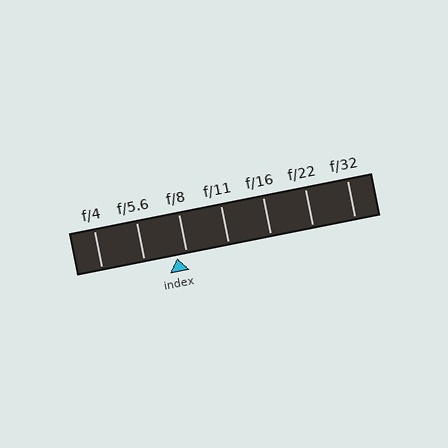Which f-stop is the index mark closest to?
The index mark is closest to f/8.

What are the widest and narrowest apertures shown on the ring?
The widest aperture shown is f/4 and the narrowest is f/32.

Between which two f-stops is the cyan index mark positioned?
The index mark is between f/5.6 and f/8.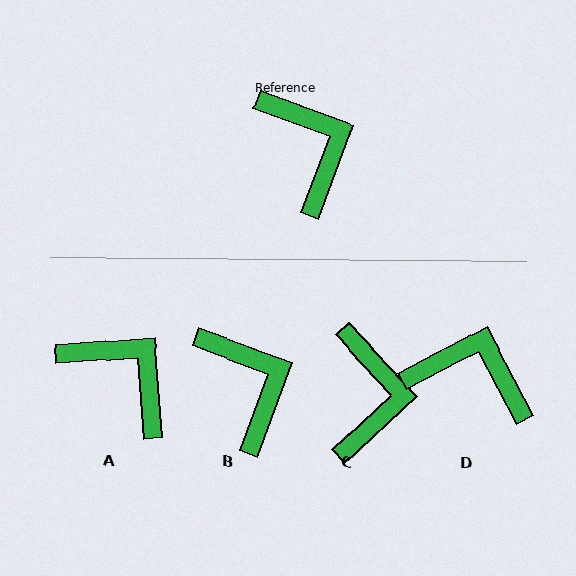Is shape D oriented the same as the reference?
No, it is off by about 48 degrees.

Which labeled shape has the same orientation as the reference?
B.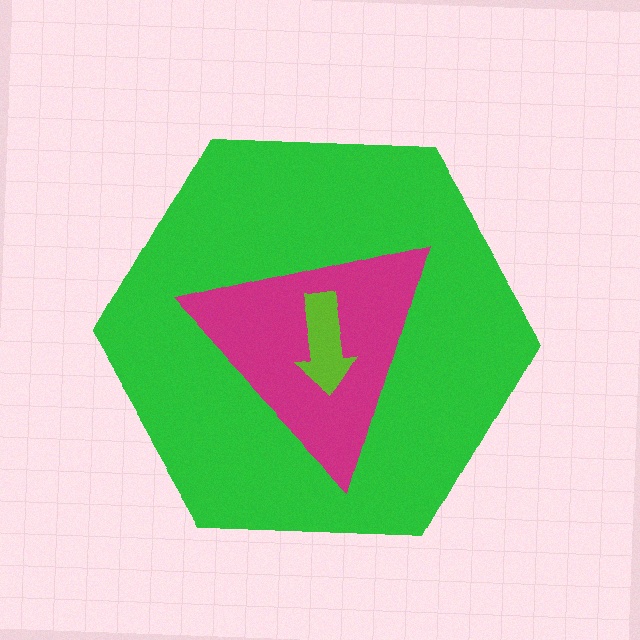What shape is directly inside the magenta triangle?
The lime arrow.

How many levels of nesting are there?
3.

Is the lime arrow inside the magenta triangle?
Yes.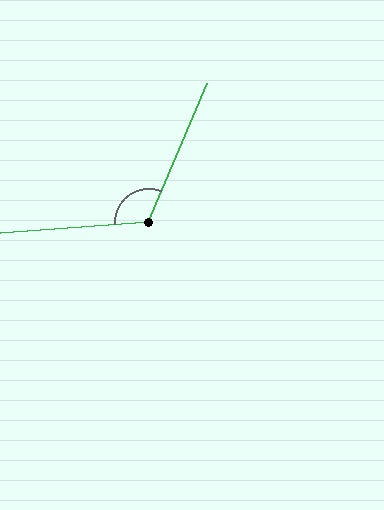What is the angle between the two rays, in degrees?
Approximately 117 degrees.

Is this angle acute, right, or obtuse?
It is obtuse.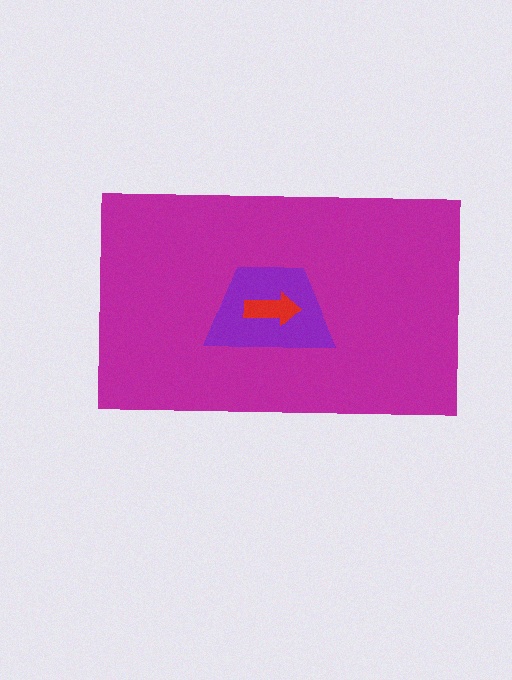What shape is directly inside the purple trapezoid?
The red arrow.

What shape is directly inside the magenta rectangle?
The purple trapezoid.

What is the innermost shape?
The red arrow.